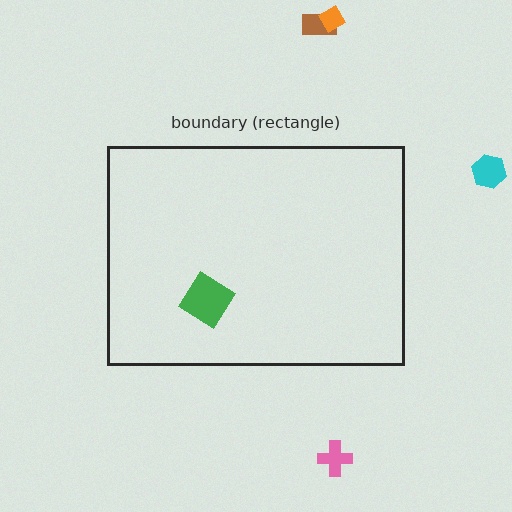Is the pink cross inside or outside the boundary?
Outside.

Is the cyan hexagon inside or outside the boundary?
Outside.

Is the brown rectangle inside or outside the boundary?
Outside.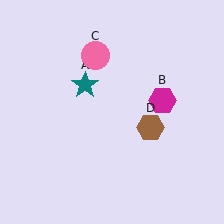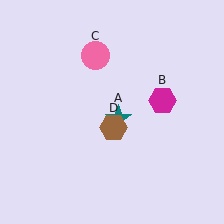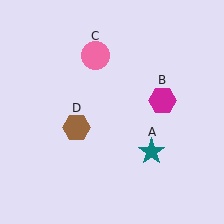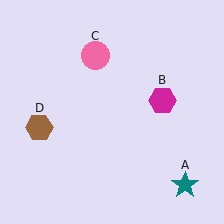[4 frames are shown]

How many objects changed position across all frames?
2 objects changed position: teal star (object A), brown hexagon (object D).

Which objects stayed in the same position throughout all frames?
Magenta hexagon (object B) and pink circle (object C) remained stationary.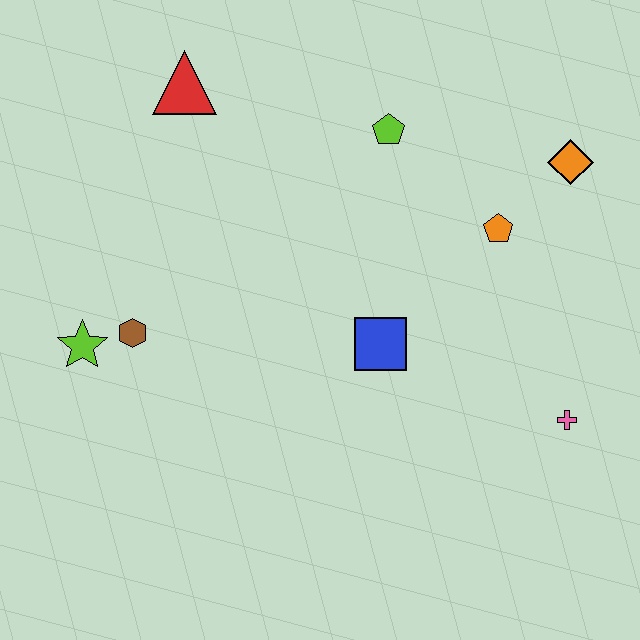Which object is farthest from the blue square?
The red triangle is farthest from the blue square.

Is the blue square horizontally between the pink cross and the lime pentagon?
No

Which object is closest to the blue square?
The orange pentagon is closest to the blue square.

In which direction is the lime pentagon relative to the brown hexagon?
The lime pentagon is to the right of the brown hexagon.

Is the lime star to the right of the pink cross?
No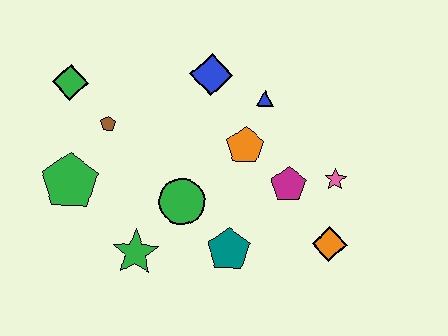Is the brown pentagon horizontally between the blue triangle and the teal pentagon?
No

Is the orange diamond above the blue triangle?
No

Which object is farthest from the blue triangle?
The green pentagon is farthest from the blue triangle.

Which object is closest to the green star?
The green circle is closest to the green star.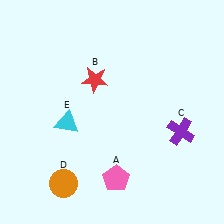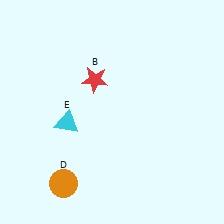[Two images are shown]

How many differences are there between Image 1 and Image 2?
There are 2 differences between the two images.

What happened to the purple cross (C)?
The purple cross (C) was removed in Image 2. It was in the bottom-right area of Image 1.